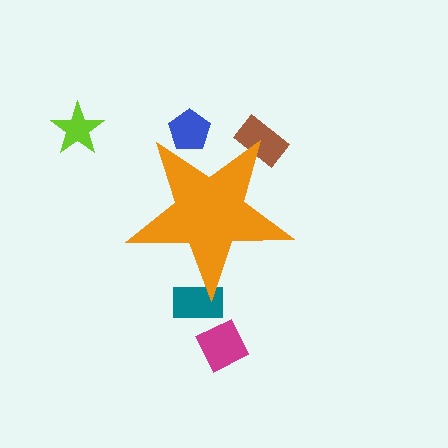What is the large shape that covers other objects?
An orange star.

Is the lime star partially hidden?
No, the lime star is fully visible.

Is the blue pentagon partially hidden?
Yes, the blue pentagon is partially hidden behind the orange star.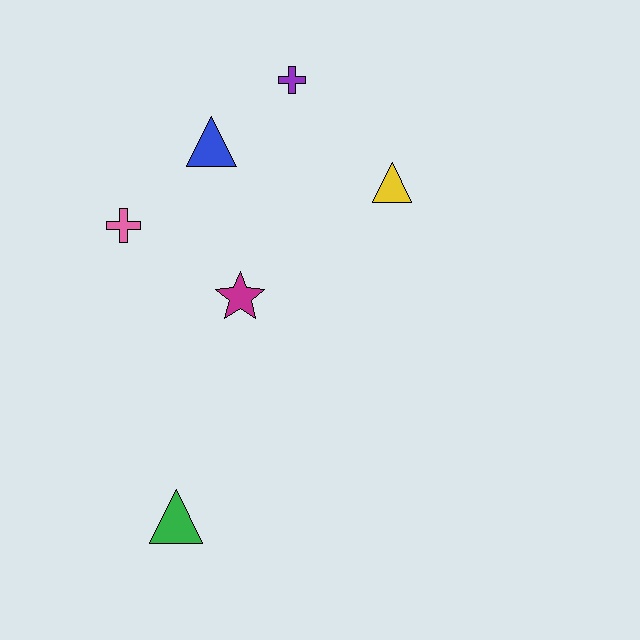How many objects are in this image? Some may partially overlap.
There are 6 objects.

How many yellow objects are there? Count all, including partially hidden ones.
There is 1 yellow object.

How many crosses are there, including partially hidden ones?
There are 2 crosses.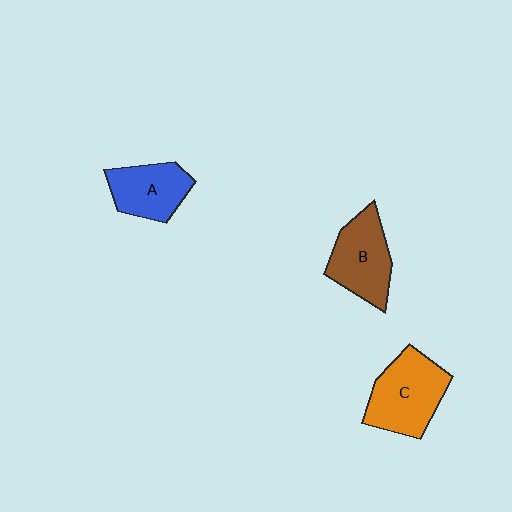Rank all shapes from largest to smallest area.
From largest to smallest: C (orange), B (brown), A (blue).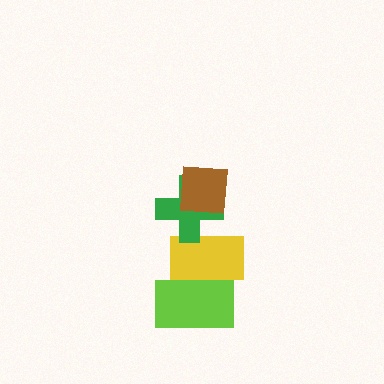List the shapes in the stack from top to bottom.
From top to bottom: the brown square, the green cross, the yellow rectangle, the lime rectangle.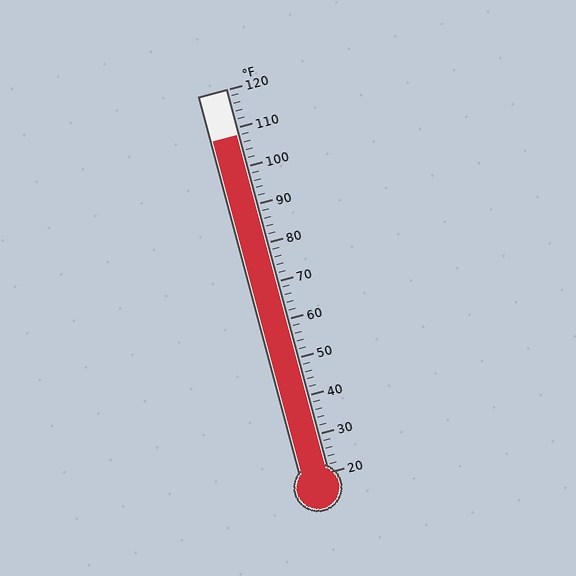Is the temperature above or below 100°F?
The temperature is above 100°F.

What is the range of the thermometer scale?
The thermometer scale ranges from 20°F to 120°F.